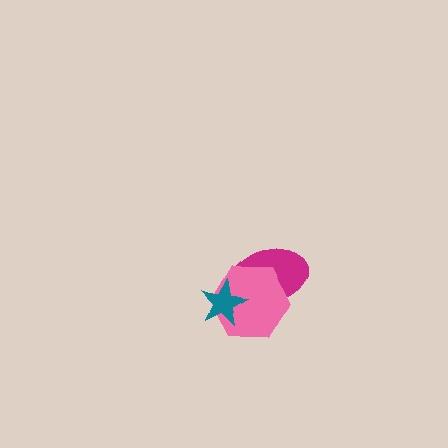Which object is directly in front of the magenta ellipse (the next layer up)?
The pink hexagon is directly in front of the magenta ellipse.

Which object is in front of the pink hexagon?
The teal star is in front of the pink hexagon.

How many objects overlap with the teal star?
2 objects overlap with the teal star.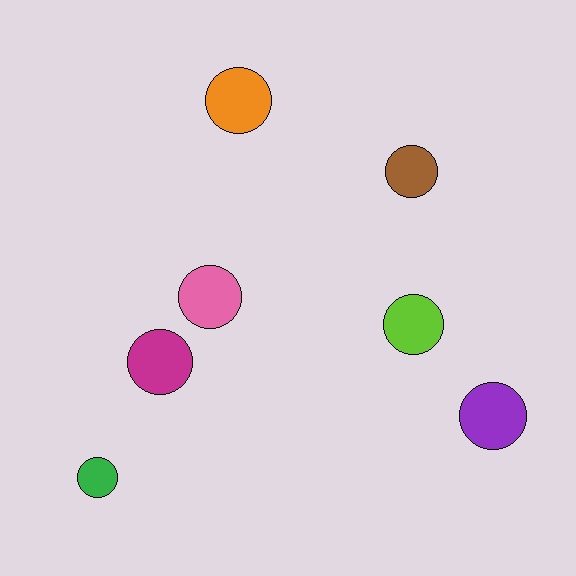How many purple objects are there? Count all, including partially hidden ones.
There is 1 purple object.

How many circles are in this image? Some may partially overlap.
There are 7 circles.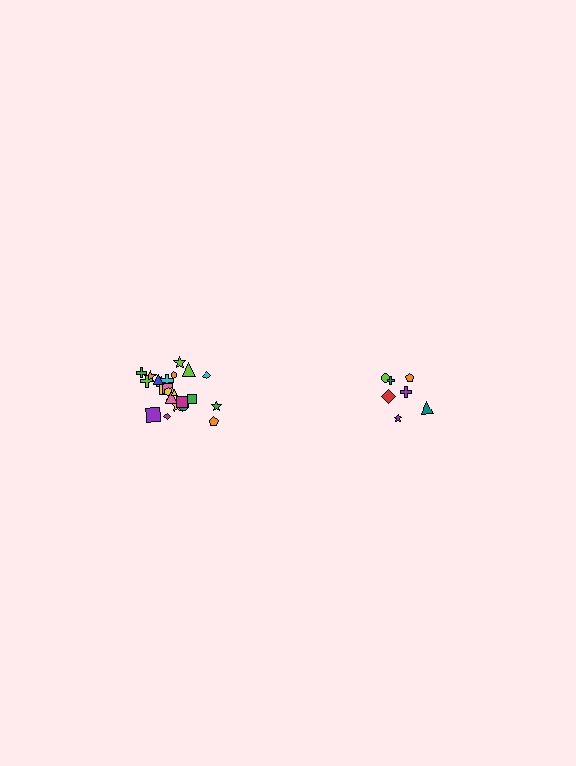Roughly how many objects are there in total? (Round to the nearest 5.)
Roughly 30 objects in total.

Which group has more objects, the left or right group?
The left group.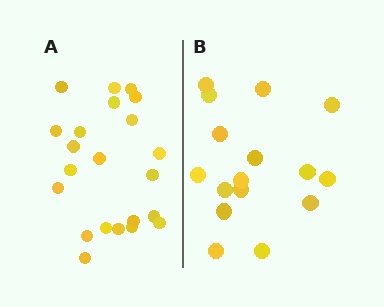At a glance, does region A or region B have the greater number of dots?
Region A (the left region) has more dots.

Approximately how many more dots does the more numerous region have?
Region A has about 6 more dots than region B.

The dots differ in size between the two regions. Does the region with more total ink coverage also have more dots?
No. Region B has more total ink coverage because its dots are larger, but region A actually contains more individual dots. Total area can be misleading — the number of items is what matters here.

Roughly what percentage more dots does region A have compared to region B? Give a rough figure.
About 40% more.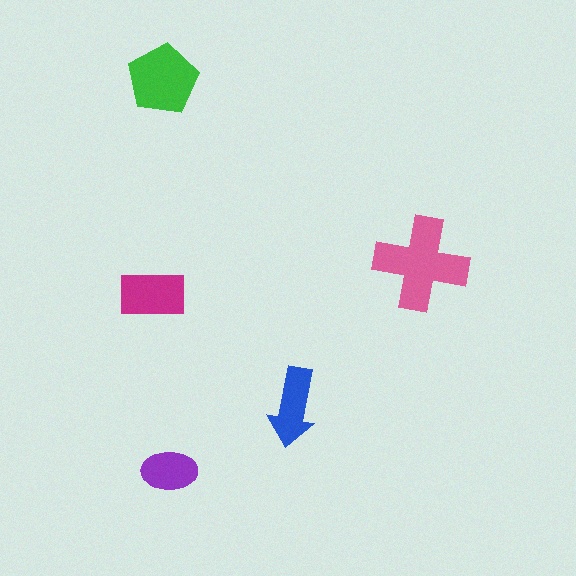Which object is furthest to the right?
The pink cross is rightmost.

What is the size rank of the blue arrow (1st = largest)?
4th.